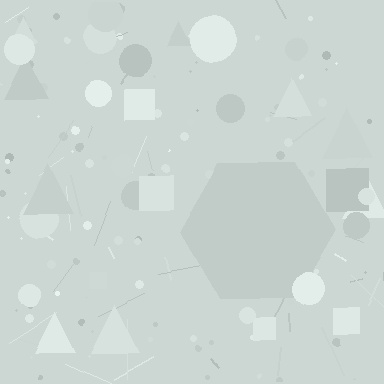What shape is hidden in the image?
A hexagon is hidden in the image.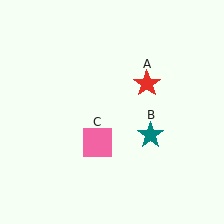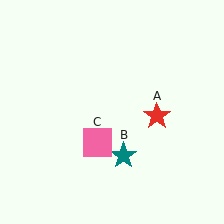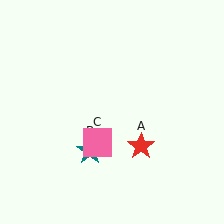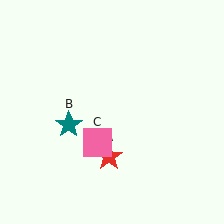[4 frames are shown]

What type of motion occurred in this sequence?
The red star (object A), teal star (object B) rotated clockwise around the center of the scene.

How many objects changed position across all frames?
2 objects changed position: red star (object A), teal star (object B).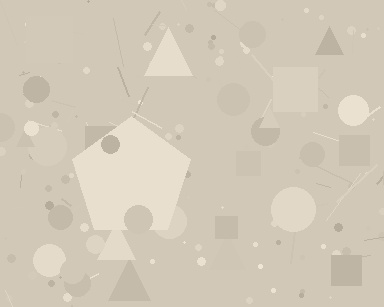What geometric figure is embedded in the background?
A pentagon is embedded in the background.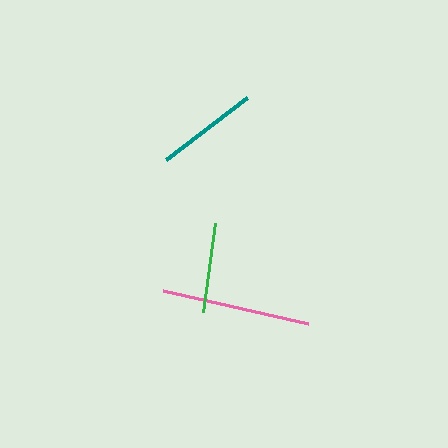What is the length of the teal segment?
The teal segment is approximately 101 pixels long.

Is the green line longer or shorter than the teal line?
The teal line is longer than the green line.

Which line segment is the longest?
The pink line is the longest at approximately 149 pixels.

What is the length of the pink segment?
The pink segment is approximately 149 pixels long.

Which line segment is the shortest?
The green line is the shortest at approximately 89 pixels.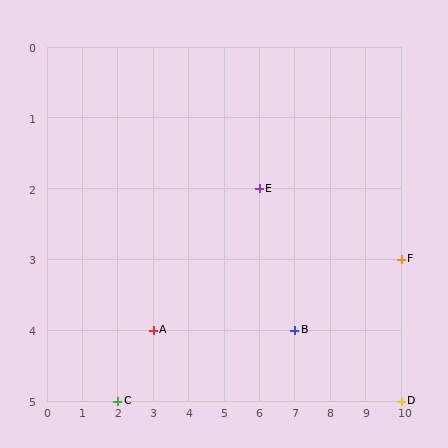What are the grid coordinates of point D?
Point D is at grid coordinates (10, 5).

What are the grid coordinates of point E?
Point E is at grid coordinates (6, 2).